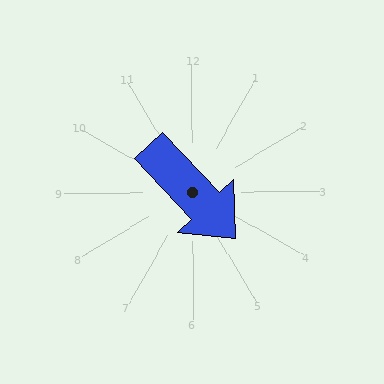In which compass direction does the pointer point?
Southeast.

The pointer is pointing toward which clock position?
Roughly 5 o'clock.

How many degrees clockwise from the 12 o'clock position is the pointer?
Approximately 137 degrees.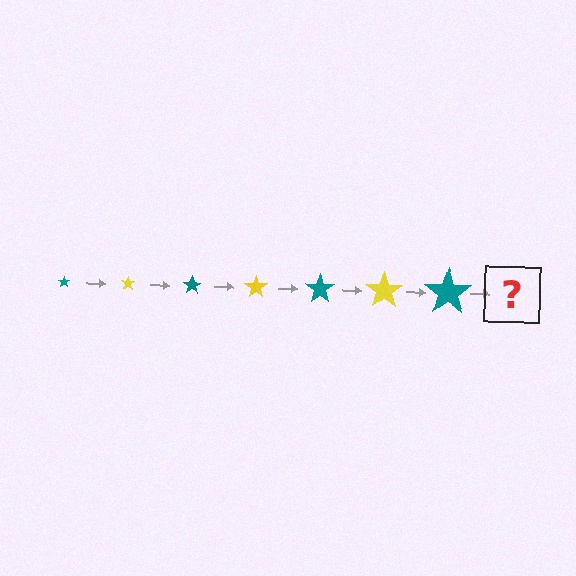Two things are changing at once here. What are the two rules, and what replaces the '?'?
The two rules are that the star grows larger each step and the color cycles through teal and yellow. The '?' should be a yellow star, larger than the previous one.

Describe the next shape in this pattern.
It should be a yellow star, larger than the previous one.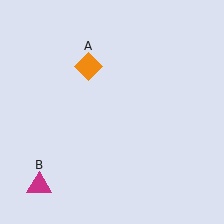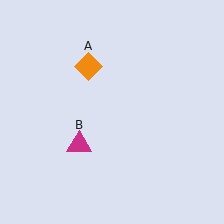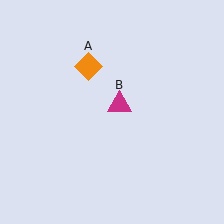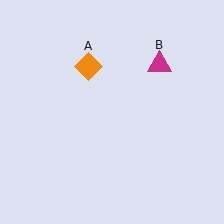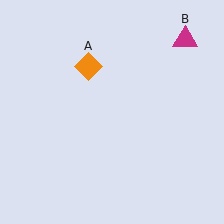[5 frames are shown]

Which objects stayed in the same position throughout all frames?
Orange diamond (object A) remained stationary.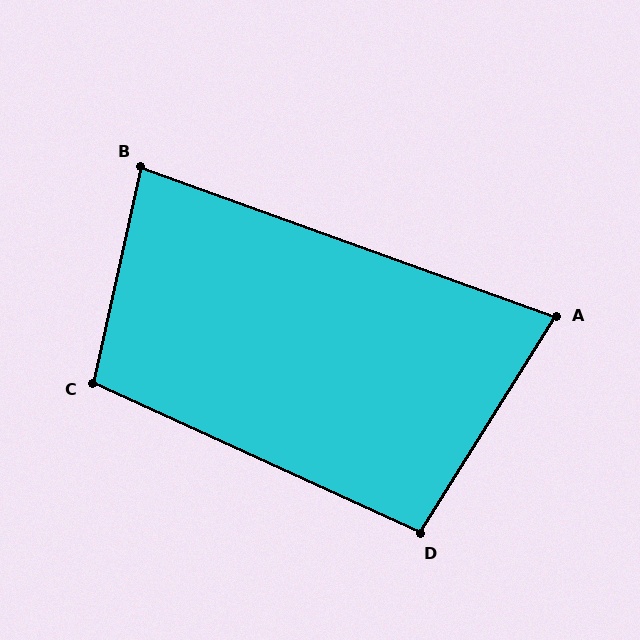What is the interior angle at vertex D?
Approximately 97 degrees (obtuse).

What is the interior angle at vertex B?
Approximately 83 degrees (acute).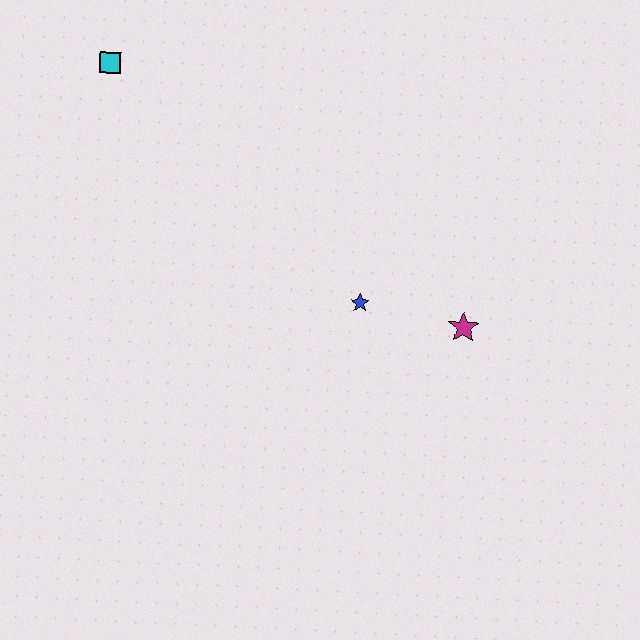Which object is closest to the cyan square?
The blue star is closest to the cyan square.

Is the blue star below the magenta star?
No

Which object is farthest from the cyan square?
The magenta star is farthest from the cyan square.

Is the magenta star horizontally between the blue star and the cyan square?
No